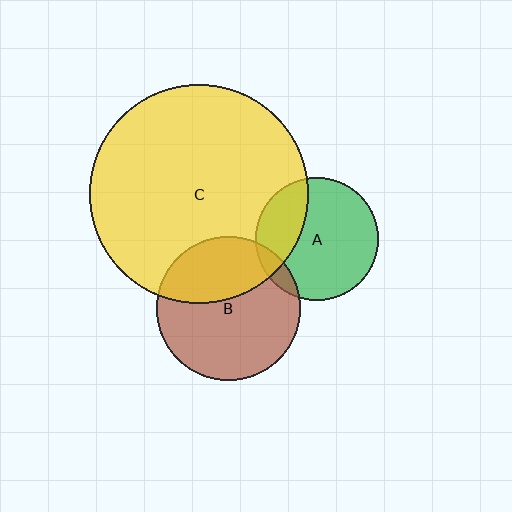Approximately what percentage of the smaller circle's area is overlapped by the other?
Approximately 35%.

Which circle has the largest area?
Circle C (yellow).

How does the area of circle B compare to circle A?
Approximately 1.4 times.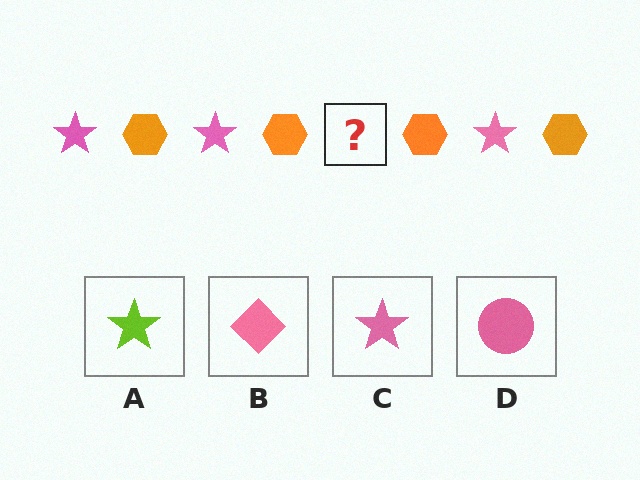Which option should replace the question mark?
Option C.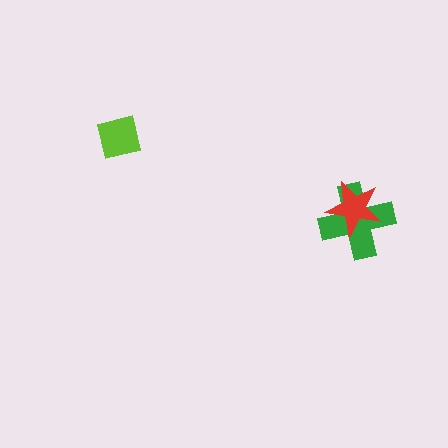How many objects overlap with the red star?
1 object overlaps with the red star.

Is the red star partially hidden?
No, no other shape covers it.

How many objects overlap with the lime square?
0 objects overlap with the lime square.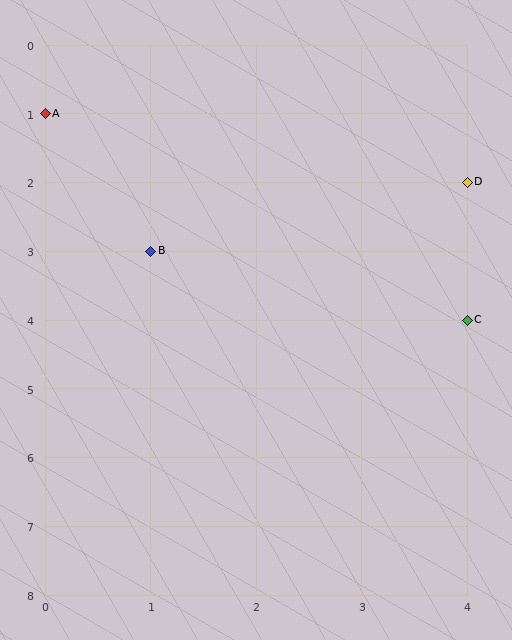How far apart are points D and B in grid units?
Points D and B are 3 columns and 1 row apart (about 3.2 grid units diagonally).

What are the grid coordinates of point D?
Point D is at grid coordinates (4, 2).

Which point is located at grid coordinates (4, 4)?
Point C is at (4, 4).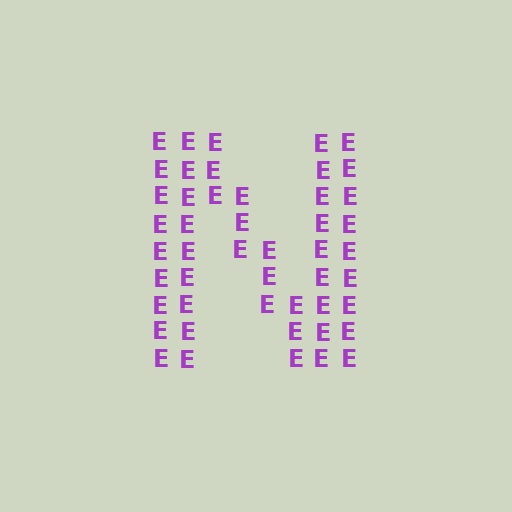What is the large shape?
The large shape is the letter N.